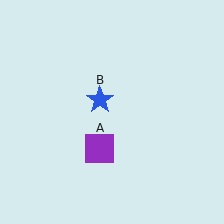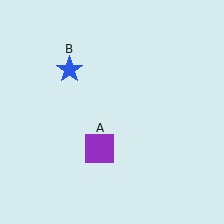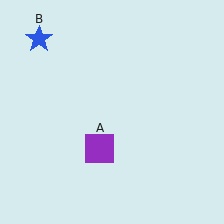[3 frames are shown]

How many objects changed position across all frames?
1 object changed position: blue star (object B).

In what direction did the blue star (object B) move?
The blue star (object B) moved up and to the left.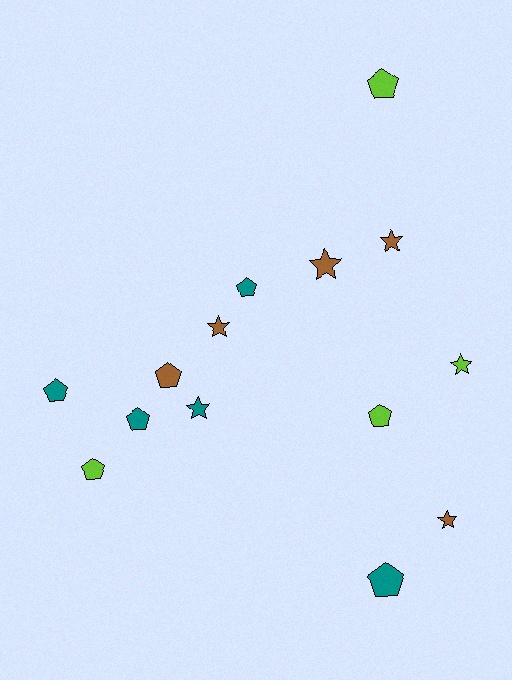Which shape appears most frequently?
Pentagon, with 8 objects.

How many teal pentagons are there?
There are 4 teal pentagons.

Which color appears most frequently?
Teal, with 5 objects.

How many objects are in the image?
There are 14 objects.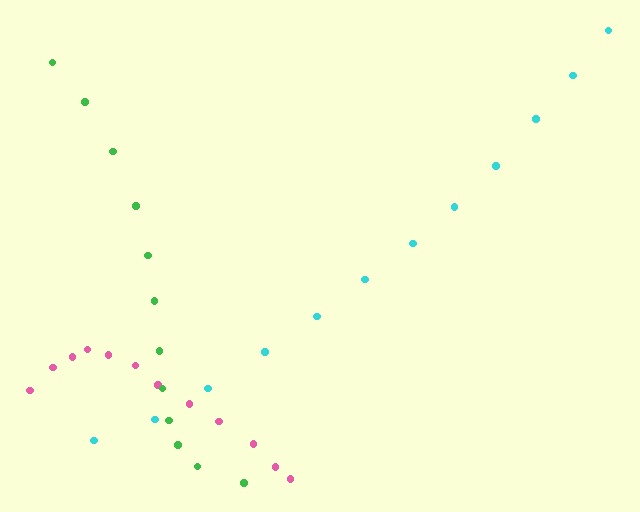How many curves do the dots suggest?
There are 3 distinct paths.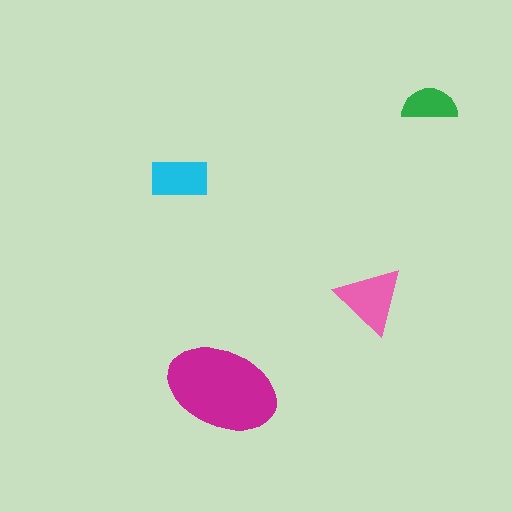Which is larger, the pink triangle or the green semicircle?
The pink triangle.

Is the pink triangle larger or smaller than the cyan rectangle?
Larger.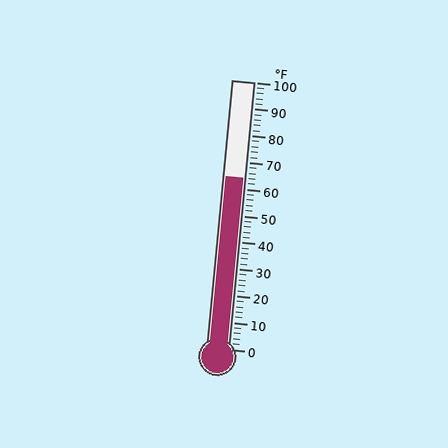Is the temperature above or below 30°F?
The temperature is above 30°F.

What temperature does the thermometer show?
The thermometer shows approximately 64°F.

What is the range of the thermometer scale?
The thermometer scale ranges from 0°F to 100°F.